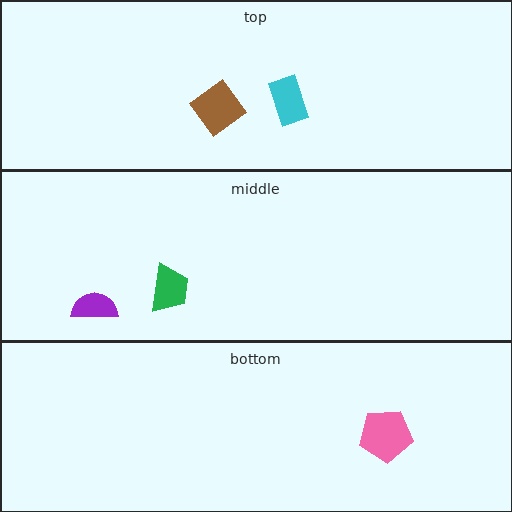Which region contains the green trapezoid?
The middle region.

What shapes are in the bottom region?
The pink pentagon.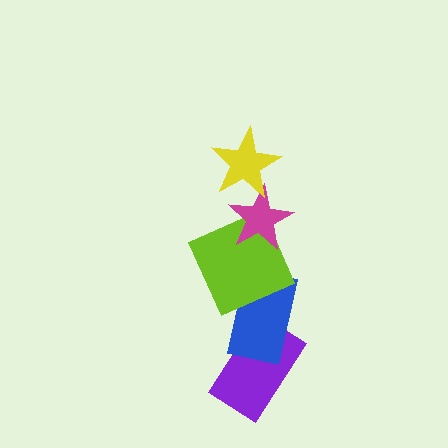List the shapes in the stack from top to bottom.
From top to bottom: the yellow star, the magenta star, the lime square, the blue rectangle, the purple rectangle.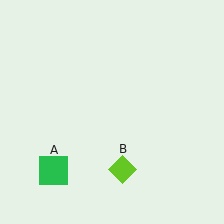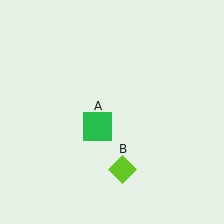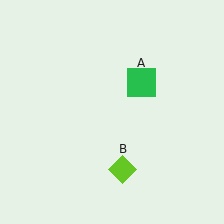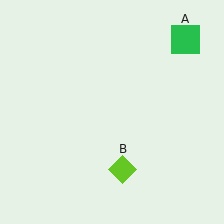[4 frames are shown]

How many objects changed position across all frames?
1 object changed position: green square (object A).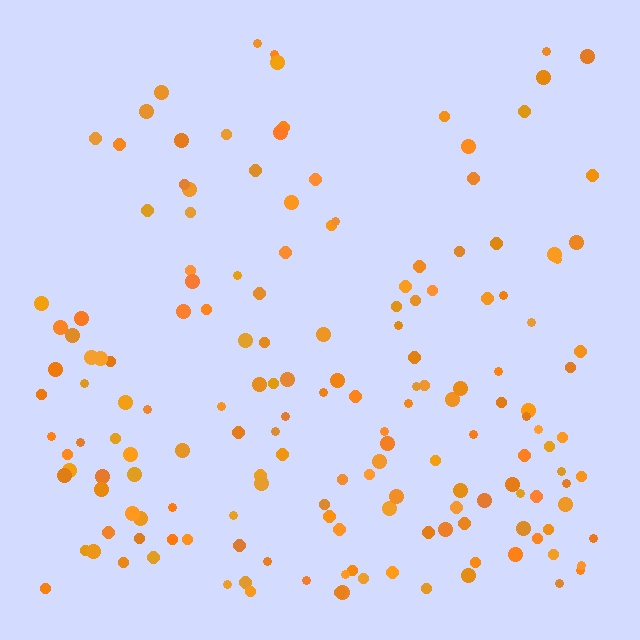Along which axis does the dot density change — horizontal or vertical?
Vertical.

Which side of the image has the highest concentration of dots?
The bottom.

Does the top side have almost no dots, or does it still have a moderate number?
Still a moderate number, just noticeably fewer than the bottom.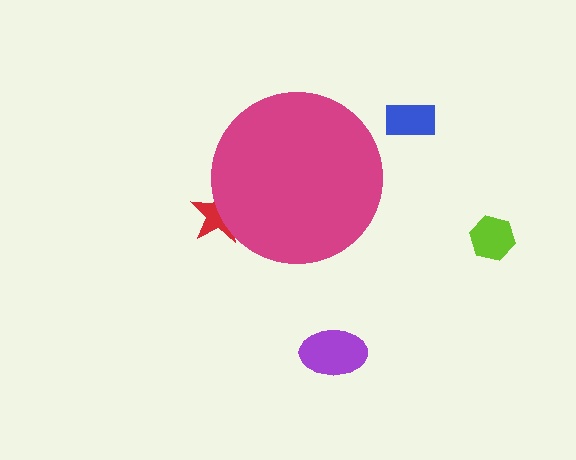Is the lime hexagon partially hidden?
No, the lime hexagon is fully visible.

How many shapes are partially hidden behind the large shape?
1 shape is partially hidden.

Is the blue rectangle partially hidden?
No, the blue rectangle is fully visible.